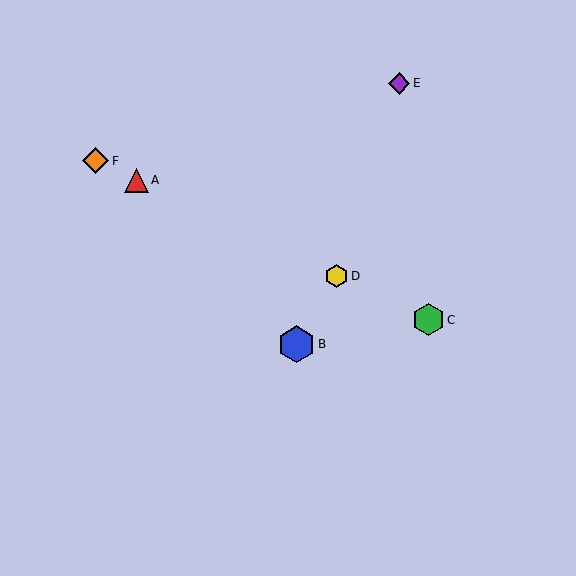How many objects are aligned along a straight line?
4 objects (A, C, D, F) are aligned along a straight line.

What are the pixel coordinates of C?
Object C is at (428, 320).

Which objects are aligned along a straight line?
Objects A, C, D, F are aligned along a straight line.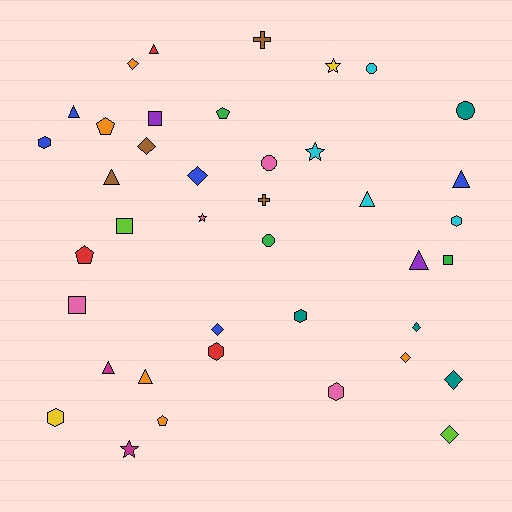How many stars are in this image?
There are 4 stars.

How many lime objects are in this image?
There are 2 lime objects.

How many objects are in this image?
There are 40 objects.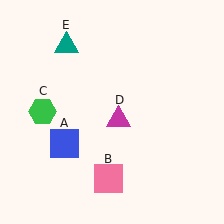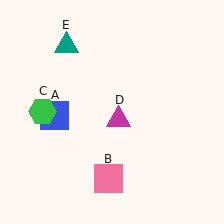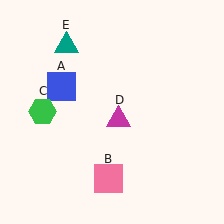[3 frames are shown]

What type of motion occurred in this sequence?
The blue square (object A) rotated clockwise around the center of the scene.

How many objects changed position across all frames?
1 object changed position: blue square (object A).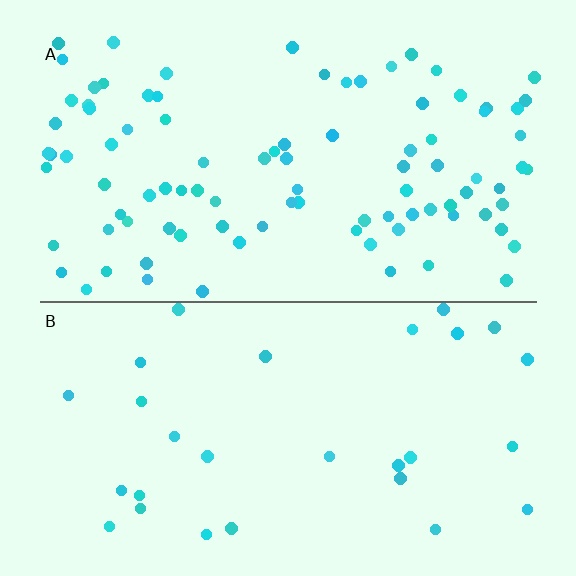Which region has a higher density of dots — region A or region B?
A (the top).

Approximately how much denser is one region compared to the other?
Approximately 3.2× — region A over region B.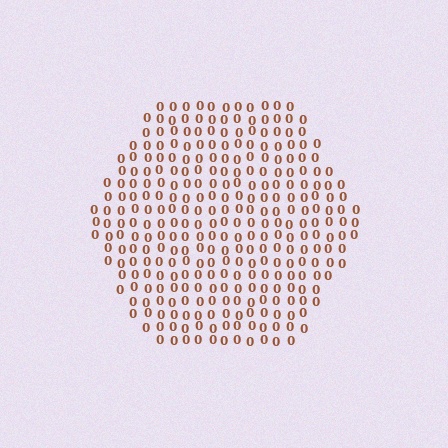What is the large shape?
The large shape is a hexagon.